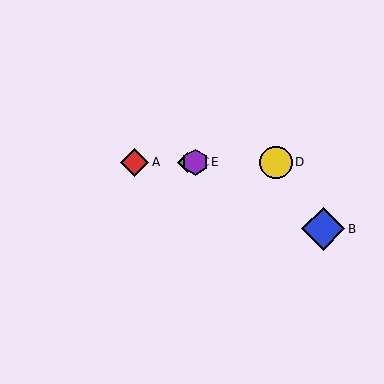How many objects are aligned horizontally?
4 objects (A, C, D, E) are aligned horizontally.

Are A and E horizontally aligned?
Yes, both are at y≈162.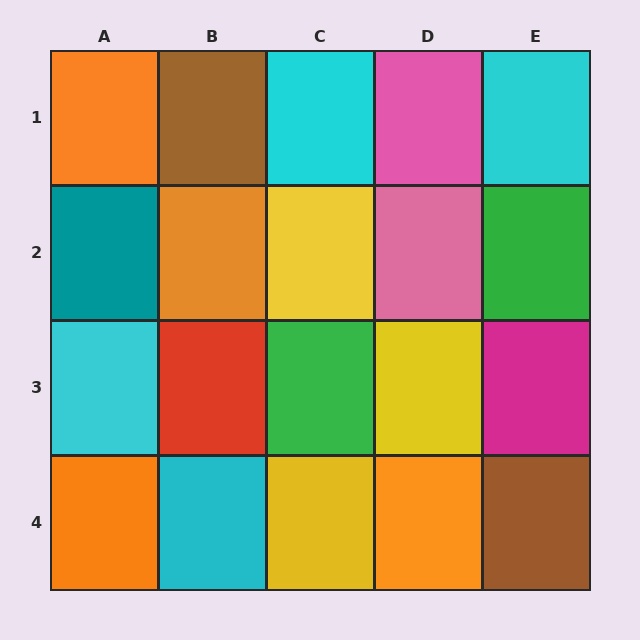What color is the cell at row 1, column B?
Brown.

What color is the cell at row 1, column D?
Pink.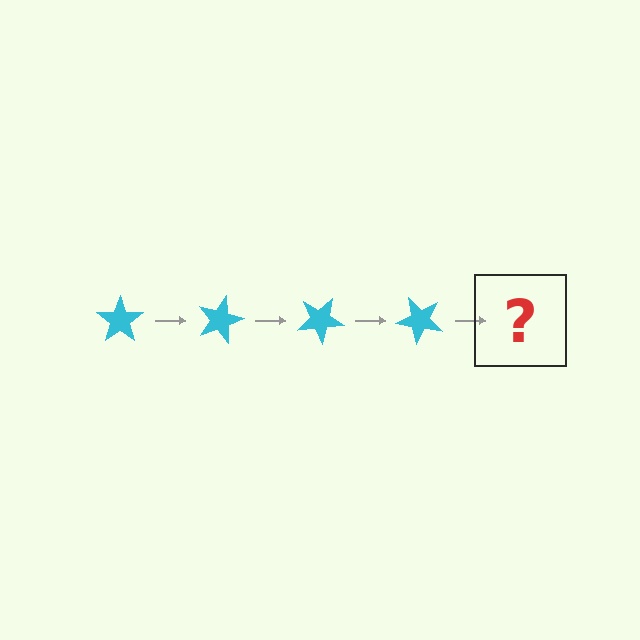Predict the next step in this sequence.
The next step is a cyan star rotated 60 degrees.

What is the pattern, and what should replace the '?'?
The pattern is that the star rotates 15 degrees each step. The '?' should be a cyan star rotated 60 degrees.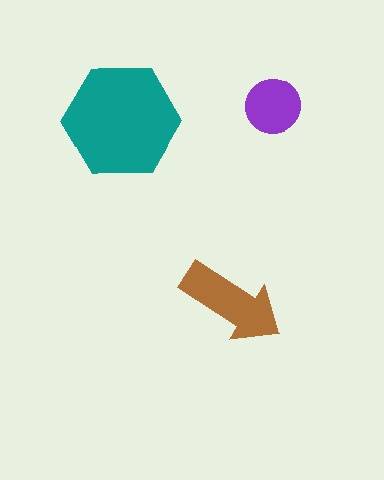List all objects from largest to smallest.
The teal hexagon, the brown arrow, the purple circle.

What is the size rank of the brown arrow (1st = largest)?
2nd.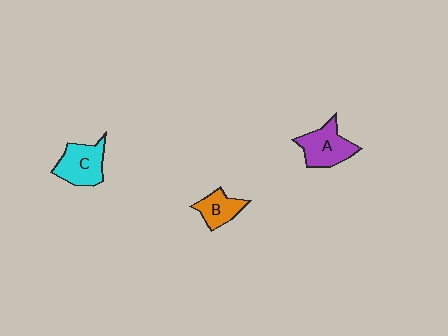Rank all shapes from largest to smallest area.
From largest to smallest: C (cyan), A (purple), B (orange).